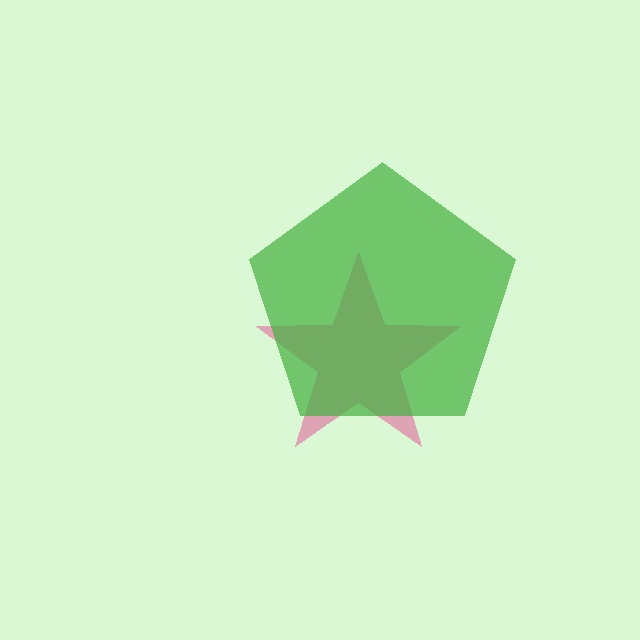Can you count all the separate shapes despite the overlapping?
Yes, there are 2 separate shapes.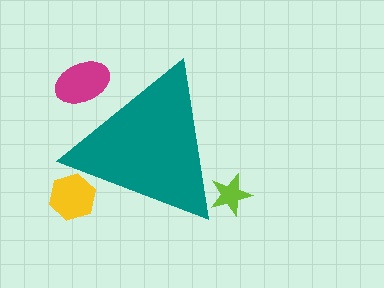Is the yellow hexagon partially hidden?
Yes, the yellow hexagon is partially hidden behind the teal triangle.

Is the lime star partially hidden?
Yes, the lime star is partially hidden behind the teal triangle.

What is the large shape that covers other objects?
A teal triangle.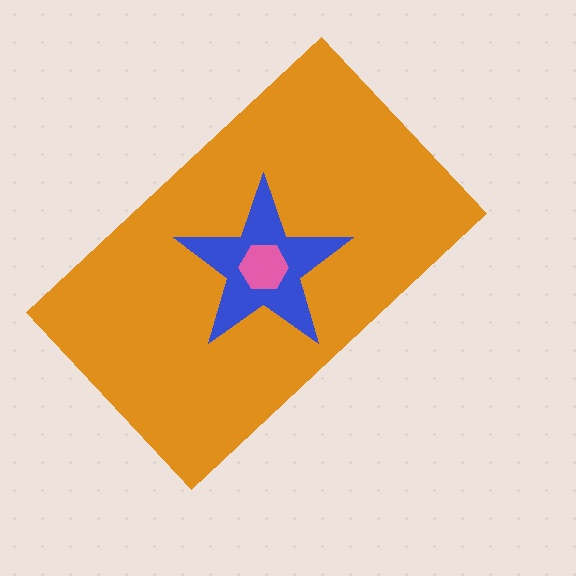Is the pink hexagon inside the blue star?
Yes.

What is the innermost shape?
The pink hexagon.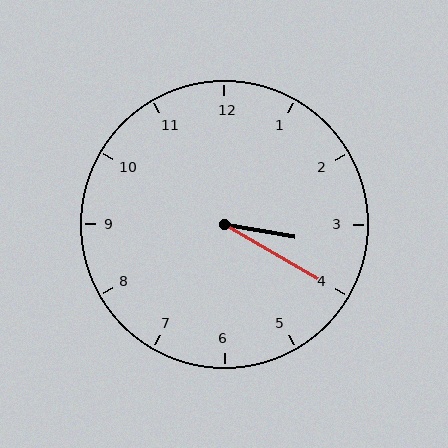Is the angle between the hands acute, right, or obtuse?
It is acute.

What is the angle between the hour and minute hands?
Approximately 20 degrees.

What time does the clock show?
3:20.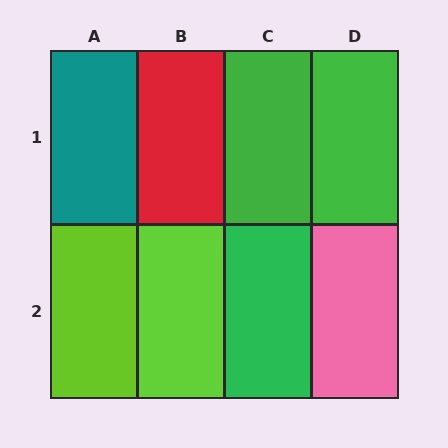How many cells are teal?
1 cell is teal.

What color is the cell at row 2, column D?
Pink.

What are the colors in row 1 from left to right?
Teal, red, green, green.